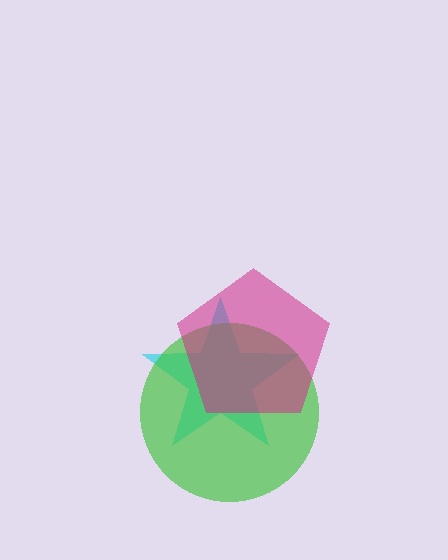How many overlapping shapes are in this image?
There are 3 overlapping shapes in the image.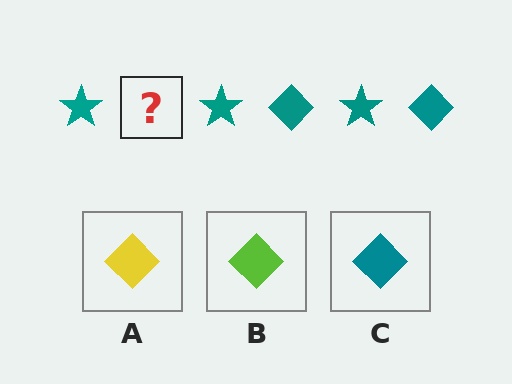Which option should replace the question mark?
Option C.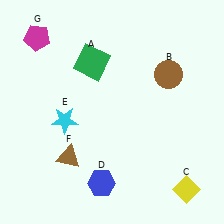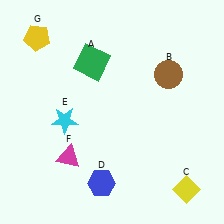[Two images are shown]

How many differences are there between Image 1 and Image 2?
There are 2 differences between the two images.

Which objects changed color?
F changed from brown to magenta. G changed from magenta to yellow.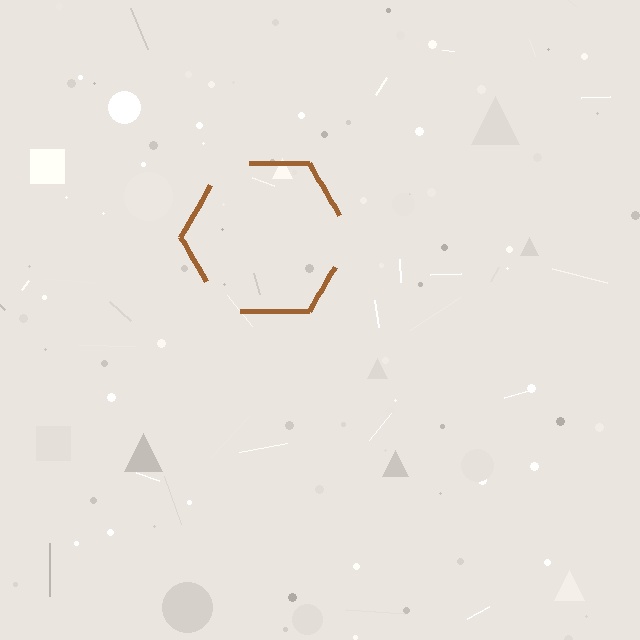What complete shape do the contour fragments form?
The contour fragments form a hexagon.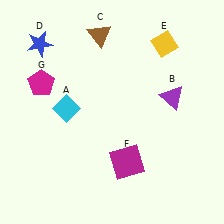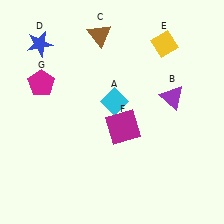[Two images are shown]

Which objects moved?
The objects that moved are: the cyan diamond (A), the magenta square (F).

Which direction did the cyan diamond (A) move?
The cyan diamond (A) moved right.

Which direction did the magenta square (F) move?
The magenta square (F) moved up.